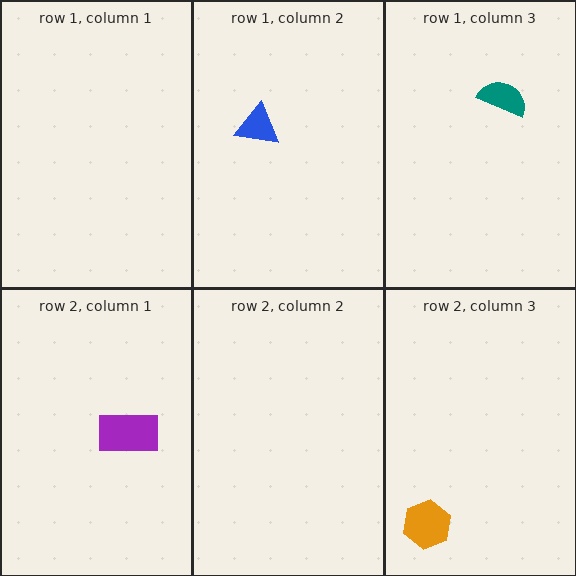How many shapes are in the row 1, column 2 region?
1.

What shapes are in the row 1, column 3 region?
The teal semicircle.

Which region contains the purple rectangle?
The row 2, column 1 region.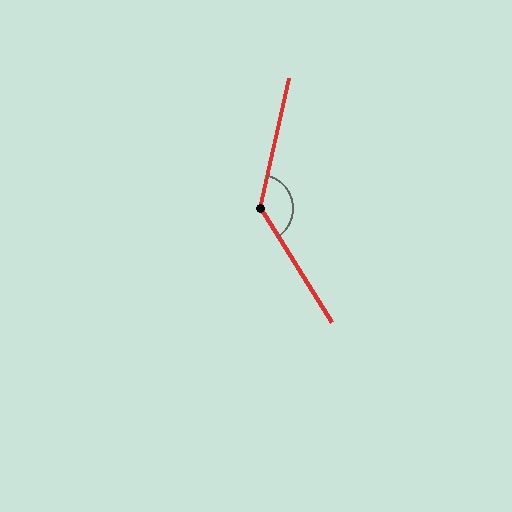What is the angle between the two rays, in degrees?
Approximately 135 degrees.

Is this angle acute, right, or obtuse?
It is obtuse.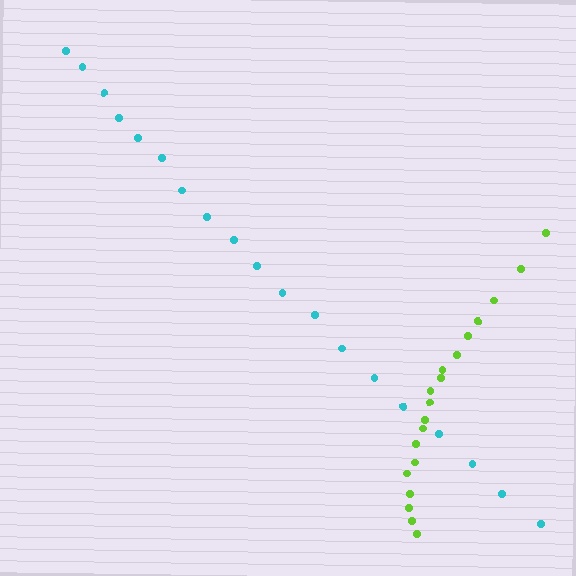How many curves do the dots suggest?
There are 2 distinct paths.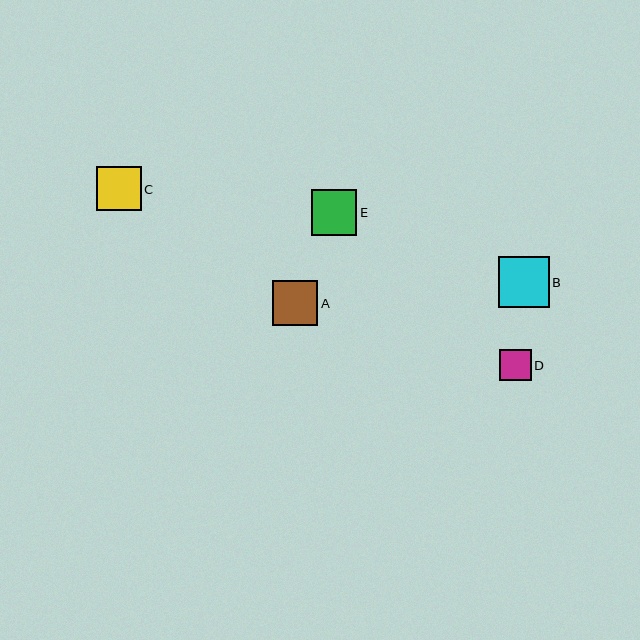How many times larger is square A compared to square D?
Square A is approximately 1.4 times the size of square D.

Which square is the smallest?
Square D is the smallest with a size of approximately 32 pixels.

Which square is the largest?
Square B is the largest with a size of approximately 51 pixels.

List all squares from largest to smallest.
From largest to smallest: B, E, A, C, D.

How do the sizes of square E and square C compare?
Square E and square C are approximately the same size.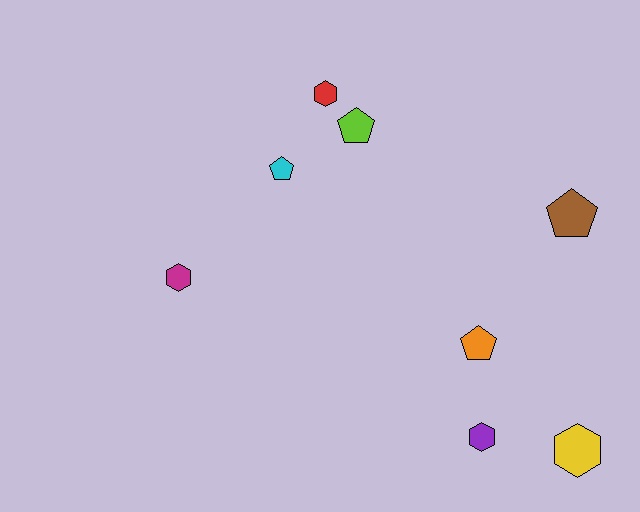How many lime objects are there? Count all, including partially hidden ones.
There is 1 lime object.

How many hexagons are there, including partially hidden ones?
There are 4 hexagons.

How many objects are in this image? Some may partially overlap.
There are 8 objects.